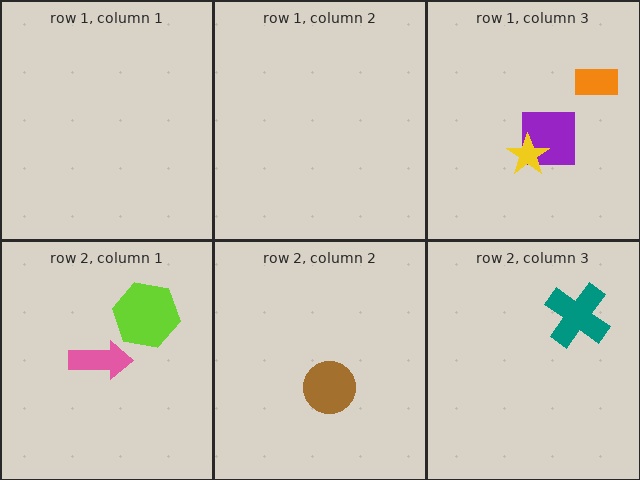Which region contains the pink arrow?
The row 2, column 1 region.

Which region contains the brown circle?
The row 2, column 2 region.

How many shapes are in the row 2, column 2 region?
1.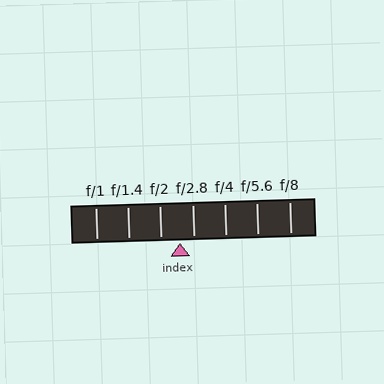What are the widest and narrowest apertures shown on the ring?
The widest aperture shown is f/1 and the narrowest is f/8.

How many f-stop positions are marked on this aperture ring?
There are 7 f-stop positions marked.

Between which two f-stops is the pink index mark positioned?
The index mark is between f/2 and f/2.8.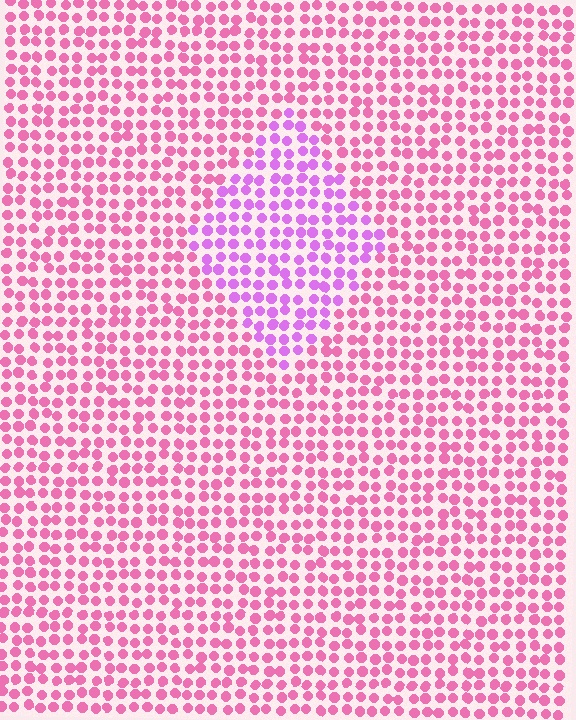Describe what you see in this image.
The image is filled with small pink elements in a uniform arrangement. A diamond-shaped region is visible where the elements are tinted to a slightly different hue, forming a subtle color boundary.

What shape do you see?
I see a diamond.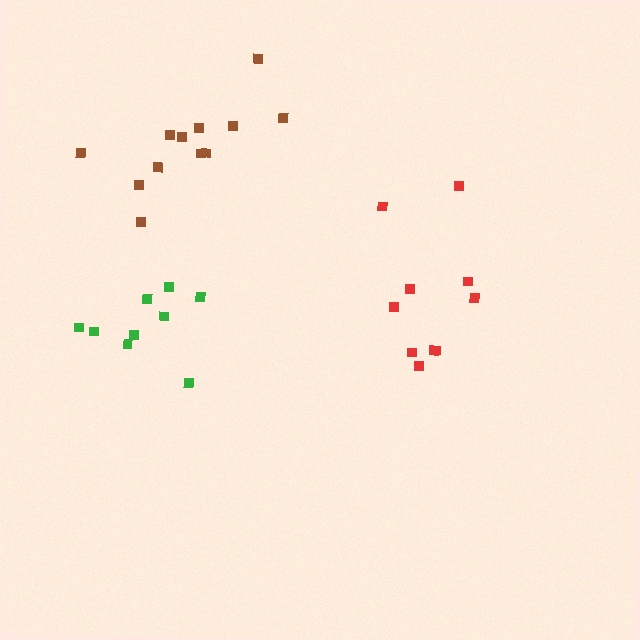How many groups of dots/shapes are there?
There are 3 groups.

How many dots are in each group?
Group 1: 10 dots, Group 2: 12 dots, Group 3: 9 dots (31 total).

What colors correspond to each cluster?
The clusters are colored: red, brown, green.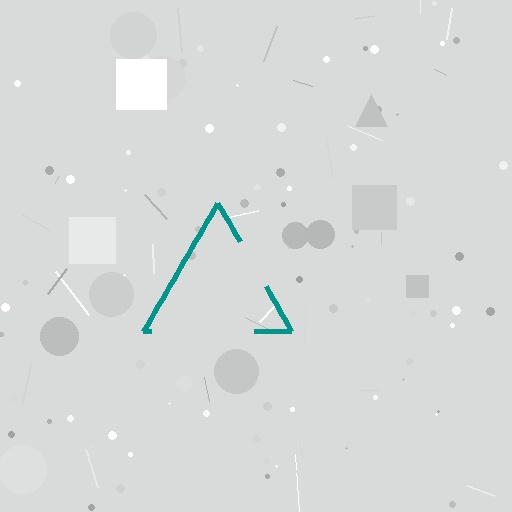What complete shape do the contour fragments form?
The contour fragments form a triangle.